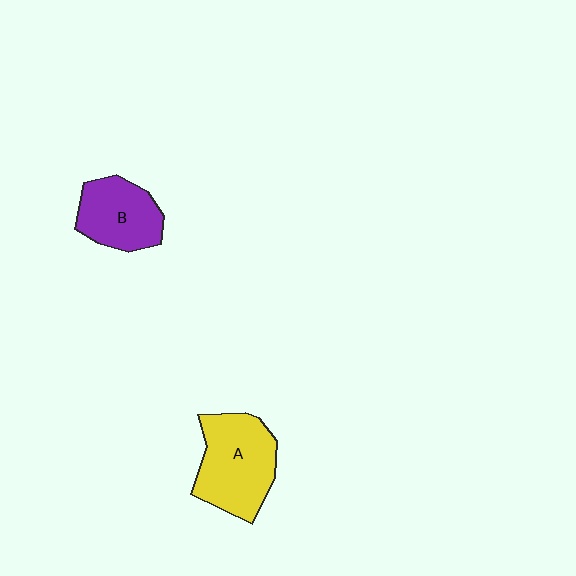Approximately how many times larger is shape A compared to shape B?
Approximately 1.3 times.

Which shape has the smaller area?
Shape B (purple).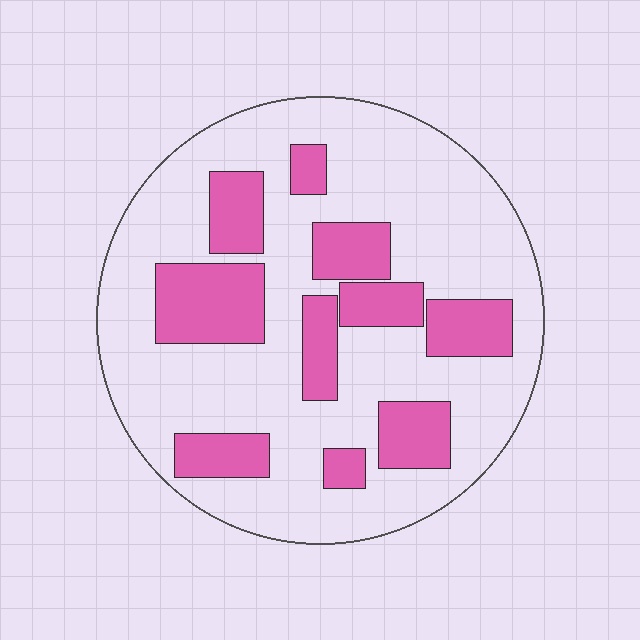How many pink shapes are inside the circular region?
10.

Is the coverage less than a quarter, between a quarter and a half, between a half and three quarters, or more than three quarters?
Between a quarter and a half.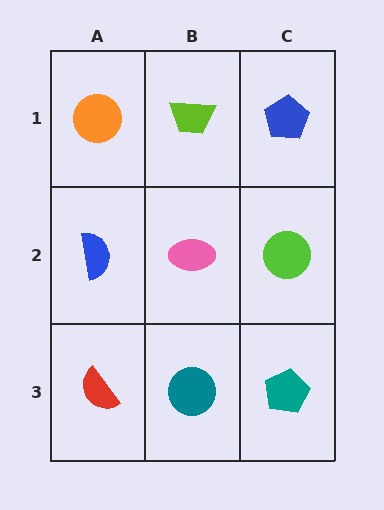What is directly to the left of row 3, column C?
A teal circle.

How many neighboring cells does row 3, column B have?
3.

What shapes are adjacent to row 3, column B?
A pink ellipse (row 2, column B), a red semicircle (row 3, column A), a teal pentagon (row 3, column C).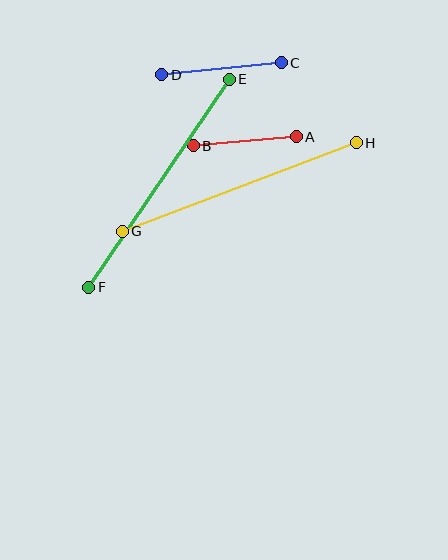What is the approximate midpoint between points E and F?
The midpoint is at approximately (159, 183) pixels.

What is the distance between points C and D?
The distance is approximately 120 pixels.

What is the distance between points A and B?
The distance is approximately 104 pixels.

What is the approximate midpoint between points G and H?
The midpoint is at approximately (239, 187) pixels.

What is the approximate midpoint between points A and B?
The midpoint is at approximately (245, 141) pixels.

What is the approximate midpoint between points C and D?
The midpoint is at approximately (222, 69) pixels.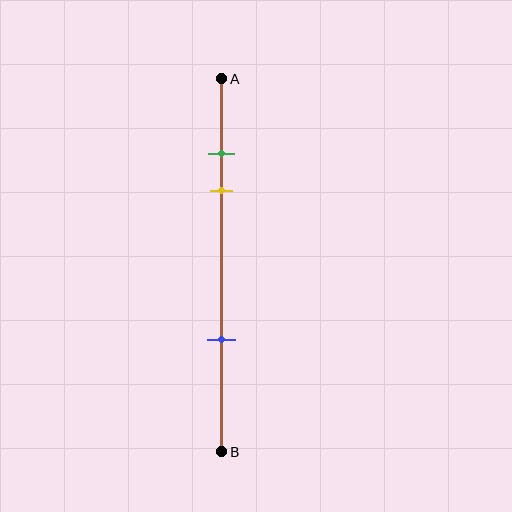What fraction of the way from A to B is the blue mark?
The blue mark is approximately 70% (0.7) of the way from A to B.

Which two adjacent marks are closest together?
The green and yellow marks are the closest adjacent pair.